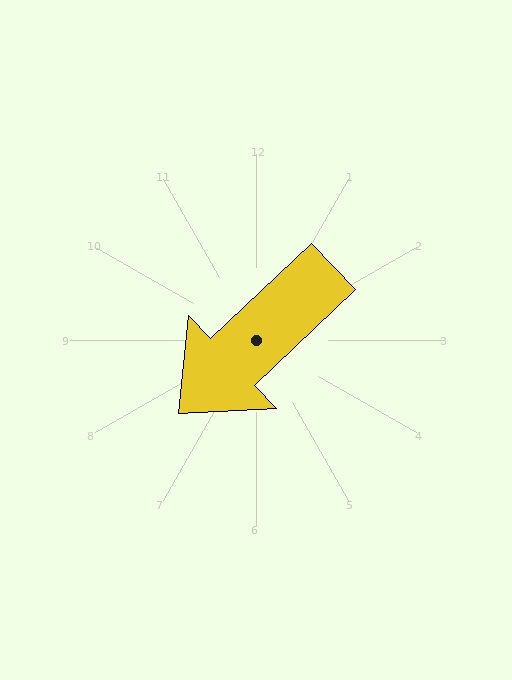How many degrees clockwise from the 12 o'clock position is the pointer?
Approximately 227 degrees.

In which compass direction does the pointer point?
Southwest.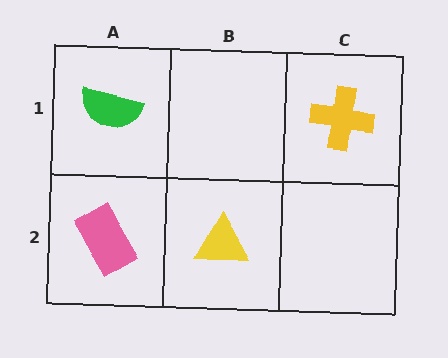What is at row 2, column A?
A pink rectangle.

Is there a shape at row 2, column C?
No, that cell is empty.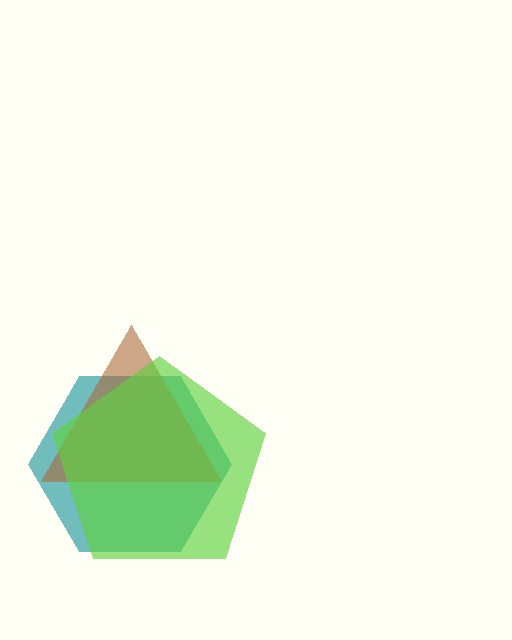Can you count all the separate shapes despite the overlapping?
Yes, there are 3 separate shapes.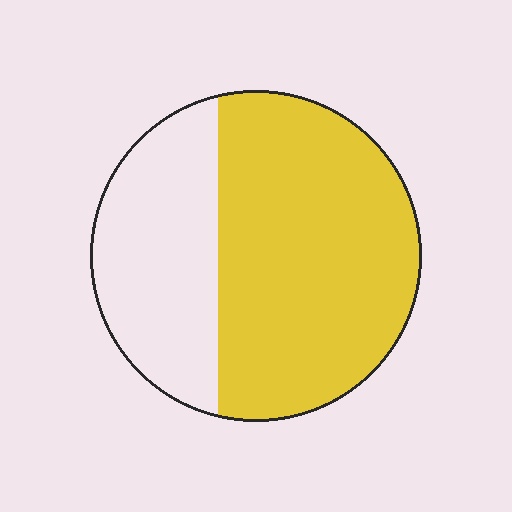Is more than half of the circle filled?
Yes.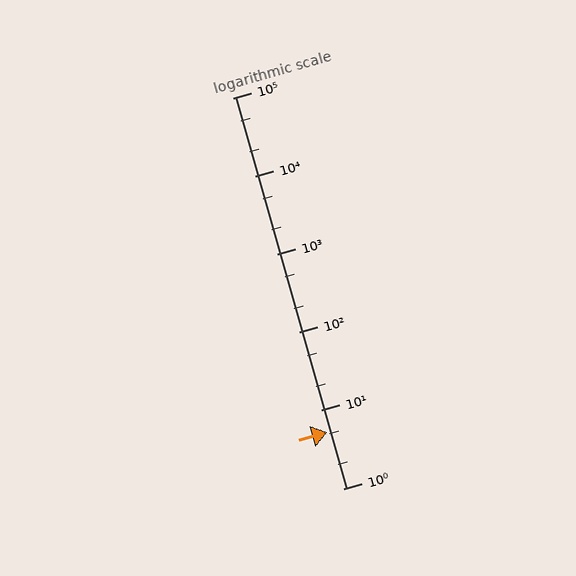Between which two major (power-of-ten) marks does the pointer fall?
The pointer is between 1 and 10.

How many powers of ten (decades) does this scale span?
The scale spans 5 decades, from 1 to 100000.